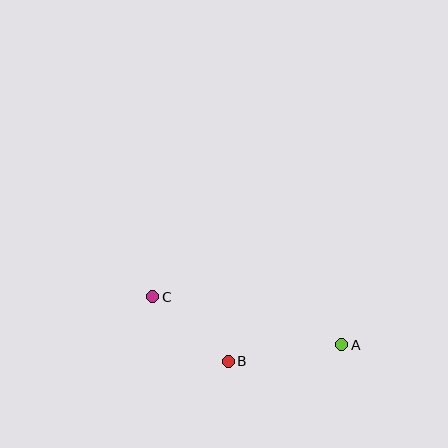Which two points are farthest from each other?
Points A and C are farthest from each other.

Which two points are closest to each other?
Points B and C are closest to each other.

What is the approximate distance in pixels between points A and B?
The distance between A and B is approximately 115 pixels.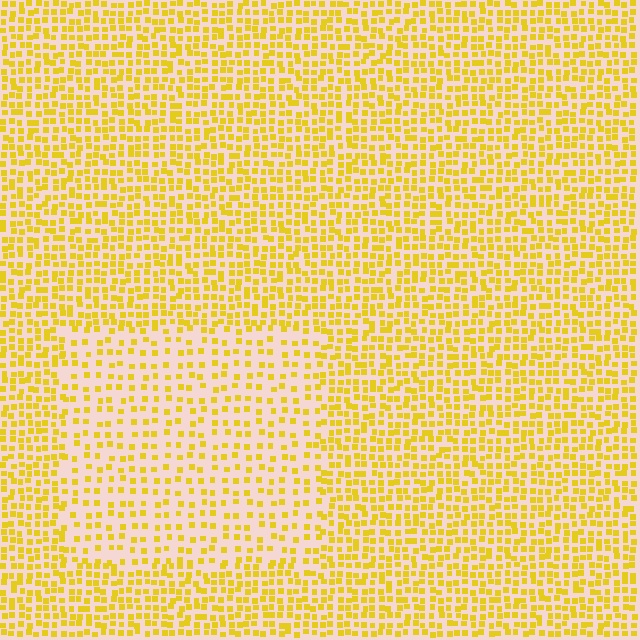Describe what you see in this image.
The image contains small yellow elements arranged at two different densities. A rectangle-shaped region is visible where the elements are less densely packed than the surrounding area.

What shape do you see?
I see a rectangle.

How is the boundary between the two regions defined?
The boundary is defined by a change in element density (approximately 1.9x ratio). All elements are the same color, size, and shape.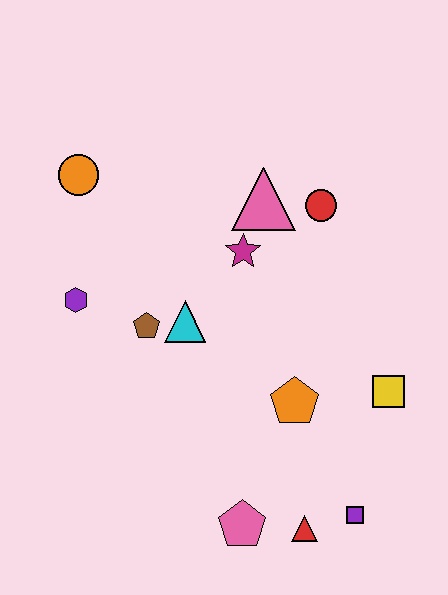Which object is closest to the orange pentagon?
The yellow square is closest to the orange pentagon.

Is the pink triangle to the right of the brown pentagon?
Yes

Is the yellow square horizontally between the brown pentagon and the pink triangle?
No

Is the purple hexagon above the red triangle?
Yes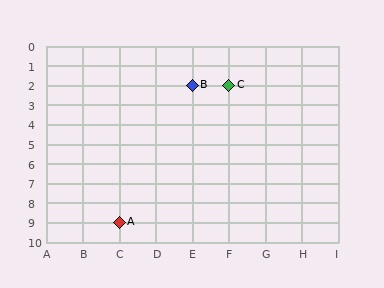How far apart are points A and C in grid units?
Points A and C are 3 columns and 7 rows apart (about 7.6 grid units diagonally).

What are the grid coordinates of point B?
Point B is at grid coordinates (E, 2).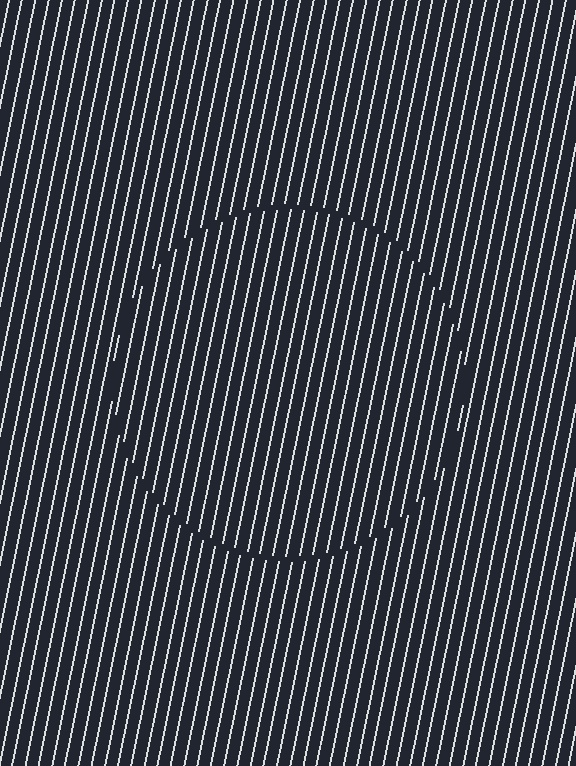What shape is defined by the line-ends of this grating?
An illusory circle. The interior of the shape contains the same grating, shifted by half a period — the contour is defined by the phase discontinuity where line-ends from the inner and outer gratings abut.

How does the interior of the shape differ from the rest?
The interior of the shape contains the same grating, shifted by half a period — the contour is defined by the phase discontinuity where line-ends from the inner and outer gratings abut.